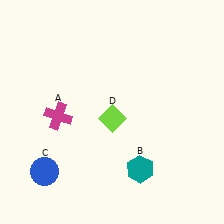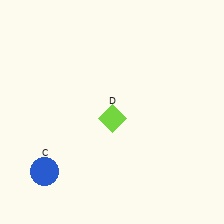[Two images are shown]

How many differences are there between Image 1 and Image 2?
There are 2 differences between the two images.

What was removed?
The teal hexagon (B), the magenta cross (A) were removed in Image 2.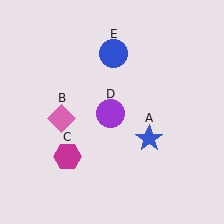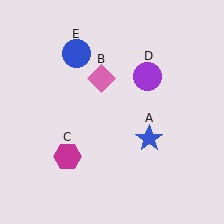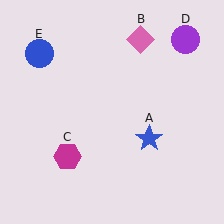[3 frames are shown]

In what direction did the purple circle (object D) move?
The purple circle (object D) moved up and to the right.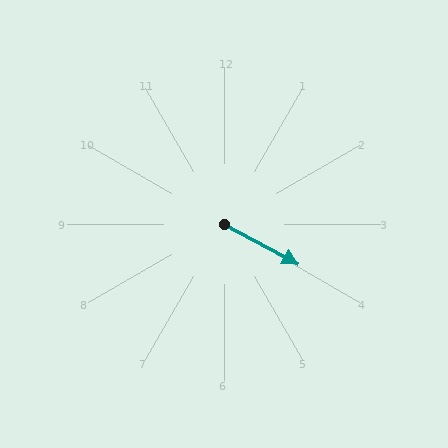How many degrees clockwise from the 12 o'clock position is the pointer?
Approximately 118 degrees.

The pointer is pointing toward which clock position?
Roughly 4 o'clock.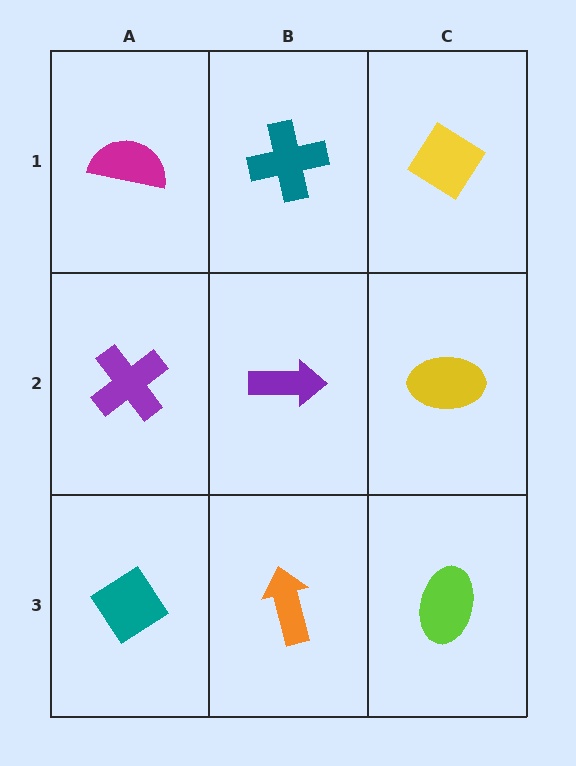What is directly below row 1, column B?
A purple arrow.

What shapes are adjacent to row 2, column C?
A yellow diamond (row 1, column C), a lime ellipse (row 3, column C), a purple arrow (row 2, column B).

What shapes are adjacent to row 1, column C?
A yellow ellipse (row 2, column C), a teal cross (row 1, column B).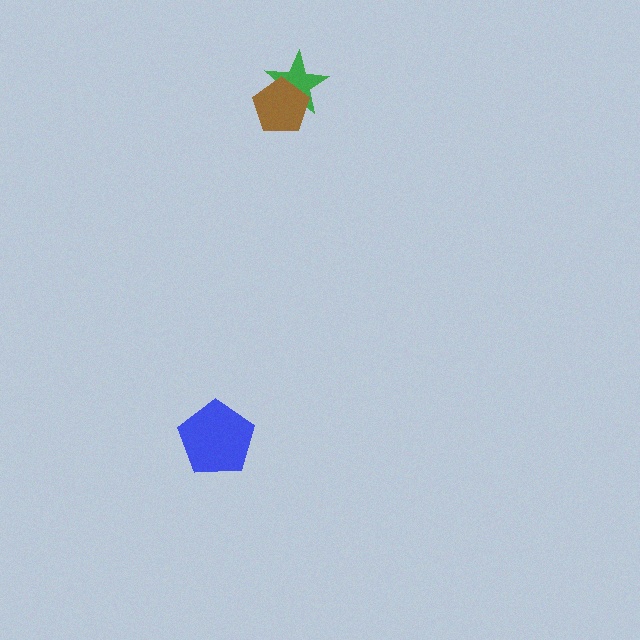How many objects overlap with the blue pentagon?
0 objects overlap with the blue pentagon.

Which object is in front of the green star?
The brown pentagon is in front of the green star.